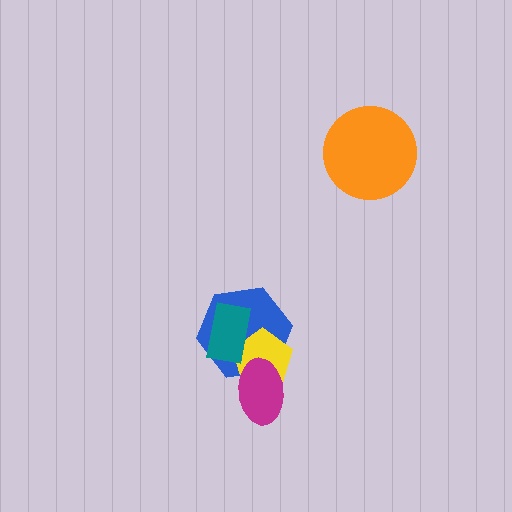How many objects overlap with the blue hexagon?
3 objects overlap with the blue hexagon.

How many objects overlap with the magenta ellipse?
2 objects overlap with the magenta ellipse.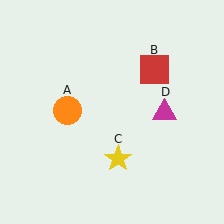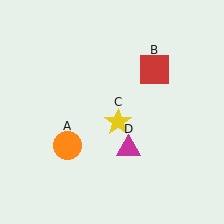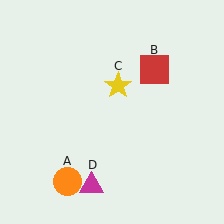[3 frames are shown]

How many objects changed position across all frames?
3 objects changed position: orange circle (object A), yellow star (object C), magenta triangle (object D).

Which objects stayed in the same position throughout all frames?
Red square (object B) remained stationary.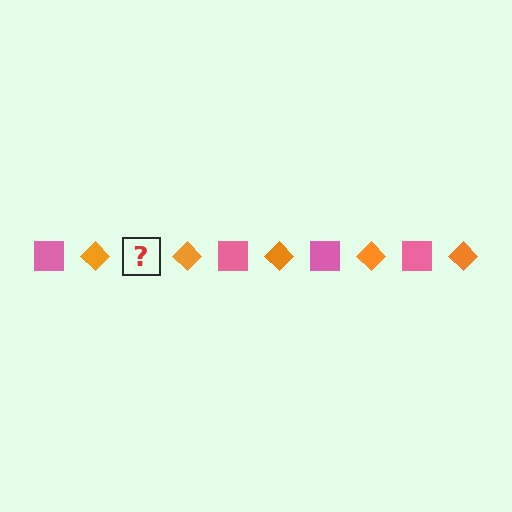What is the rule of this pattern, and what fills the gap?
The rule is that the pattern alternates between pink square and orange diamond. The gap should be filled with a pink square.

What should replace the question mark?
The question mark should be replaced with a pink square.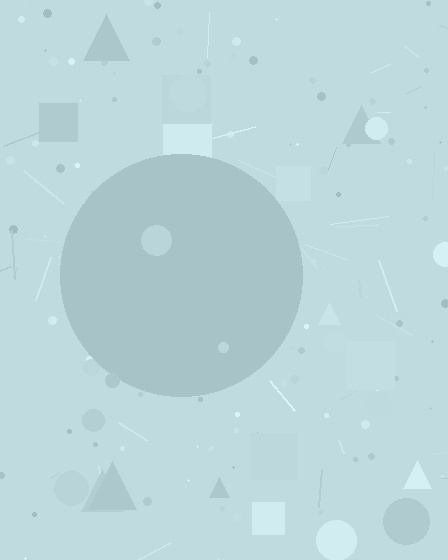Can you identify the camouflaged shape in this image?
The camouflaged shape is a circle.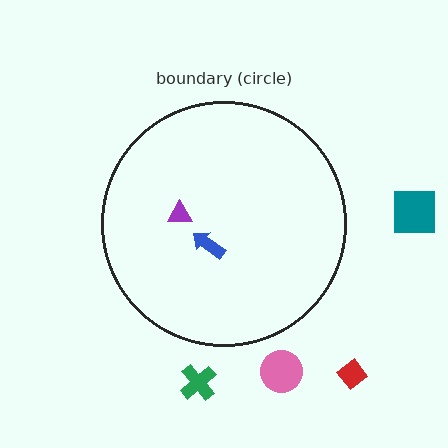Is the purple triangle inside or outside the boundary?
Inside.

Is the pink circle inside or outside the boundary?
Outside.